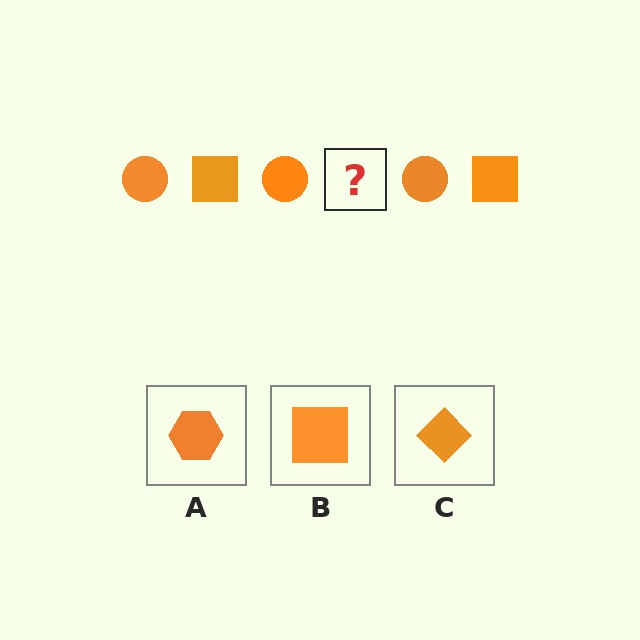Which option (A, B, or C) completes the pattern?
B.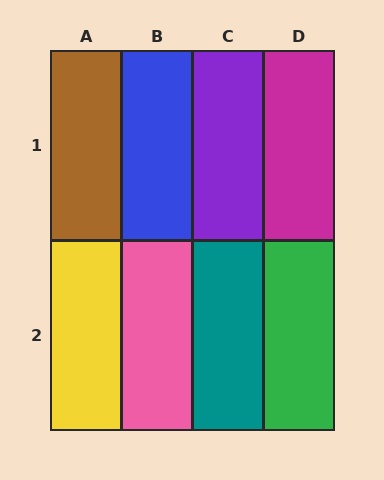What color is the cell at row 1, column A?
Brown.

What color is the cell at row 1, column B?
Blue.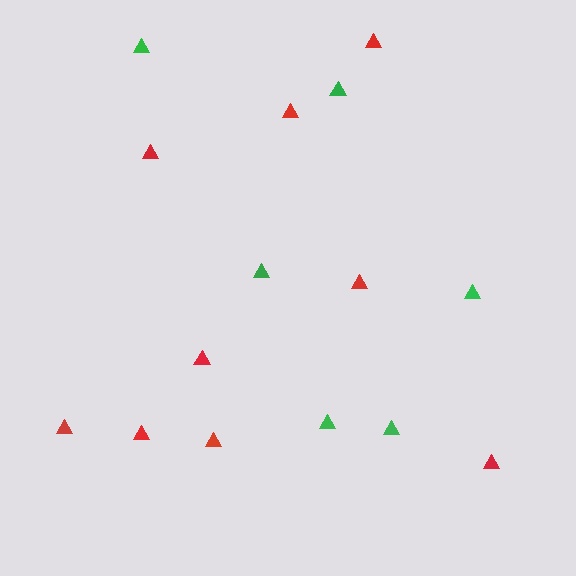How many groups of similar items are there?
There are 2 groups: one group of green triangles (6) and one group of red triangles (9).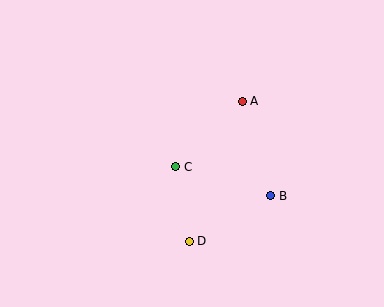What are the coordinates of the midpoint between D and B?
The midpoint between D and B is at (230, 219).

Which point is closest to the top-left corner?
Point C is closest to the top-left corner.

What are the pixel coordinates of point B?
Point B is at (271, 196).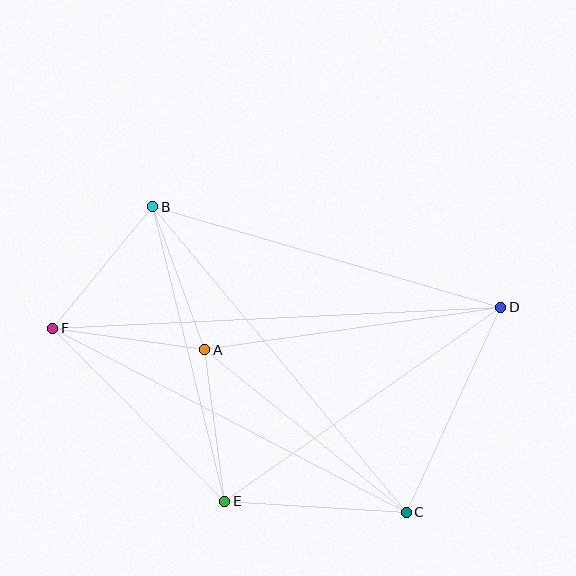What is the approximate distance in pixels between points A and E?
The distance between A and E is approximately 153 pixels.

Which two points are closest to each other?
Points A and B are closest to each other.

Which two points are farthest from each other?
Points D and F are farthest from each other.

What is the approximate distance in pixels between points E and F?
The distance between E and F is approximately 244 pixels.